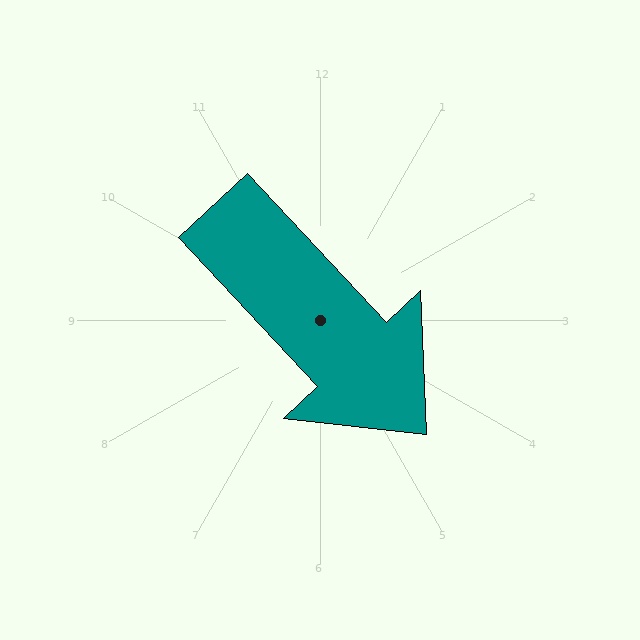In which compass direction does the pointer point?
Southeast.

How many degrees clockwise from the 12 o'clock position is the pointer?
Approximately 137 degrees.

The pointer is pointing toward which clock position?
Roughly 5 o'clock.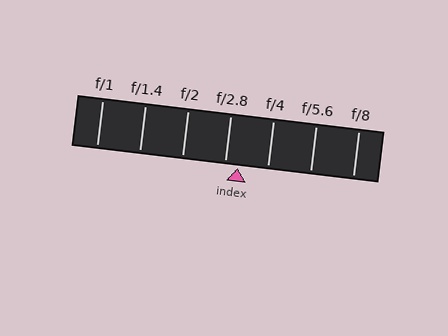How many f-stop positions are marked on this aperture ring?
There are 7 f-stop positions marked.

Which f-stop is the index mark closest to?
The index mark is closest to f/2.8.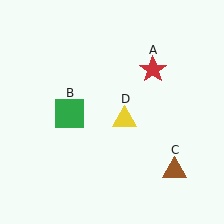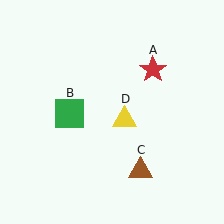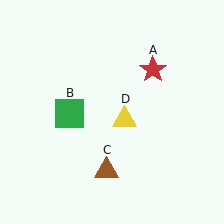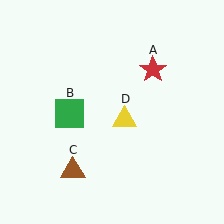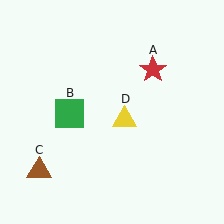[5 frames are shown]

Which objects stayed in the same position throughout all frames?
Red star (object A) and green square (object B) and yellow triangle (object D) remained stationary.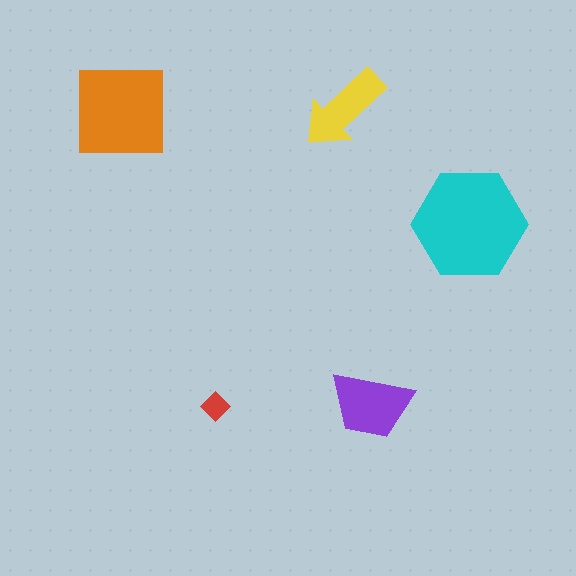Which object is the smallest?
The red diamond.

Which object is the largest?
The cyan hexagon.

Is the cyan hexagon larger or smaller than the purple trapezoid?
Larger.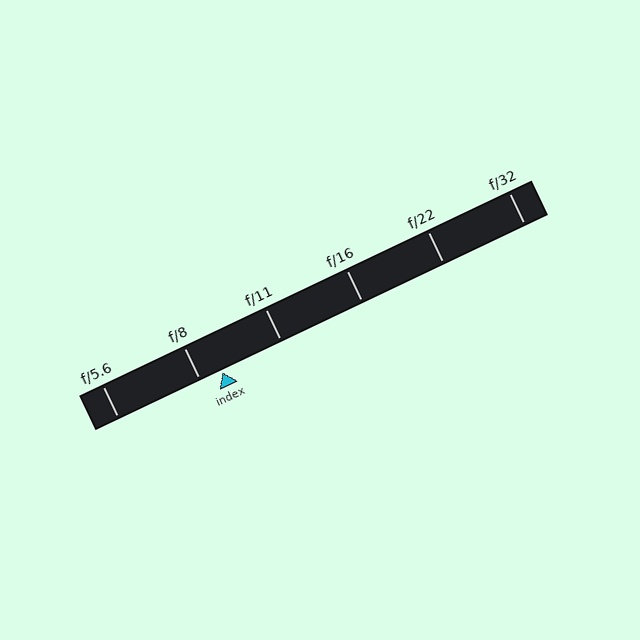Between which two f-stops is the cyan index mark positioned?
The index mark is between f/8 and f/11.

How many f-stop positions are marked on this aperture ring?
There are 6 f-stop positions marked.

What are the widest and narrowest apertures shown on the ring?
The widest aperture shown is f/5.6 and the narrowest is f/32.